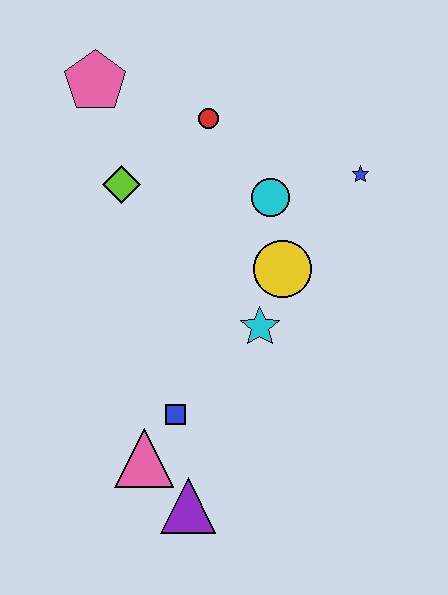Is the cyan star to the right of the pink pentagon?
Yes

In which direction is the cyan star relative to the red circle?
The cyan star is below the red circle.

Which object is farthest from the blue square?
The pink pentagon is farthest from the blue square.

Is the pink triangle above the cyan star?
No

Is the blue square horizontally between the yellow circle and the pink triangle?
Yes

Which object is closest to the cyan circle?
The yellow circle is closest to the cyan circle.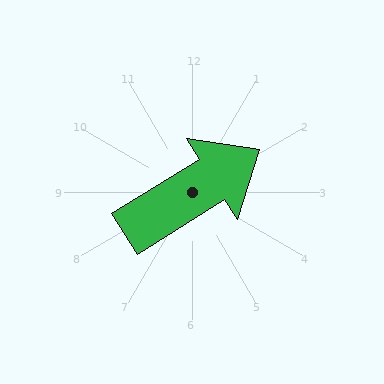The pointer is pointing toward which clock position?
Roughly 2 o'clock.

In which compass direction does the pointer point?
Northeast.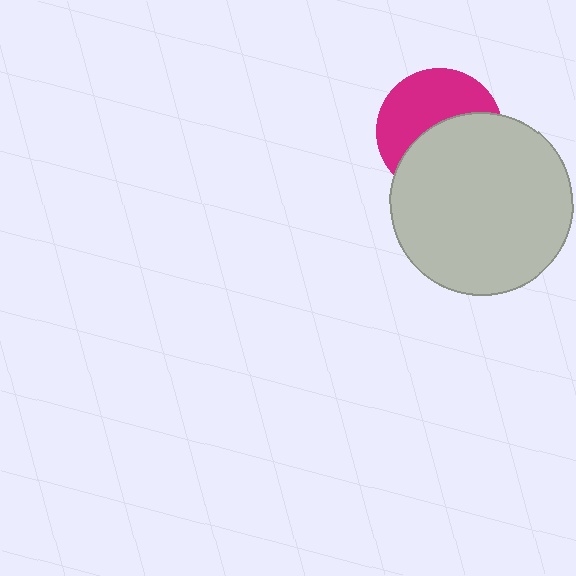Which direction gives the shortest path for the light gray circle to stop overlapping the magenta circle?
Moving down gives the shortest separation.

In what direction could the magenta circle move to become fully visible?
The magenta circle could move up. That would shift it out from behind the light gray circle entirely.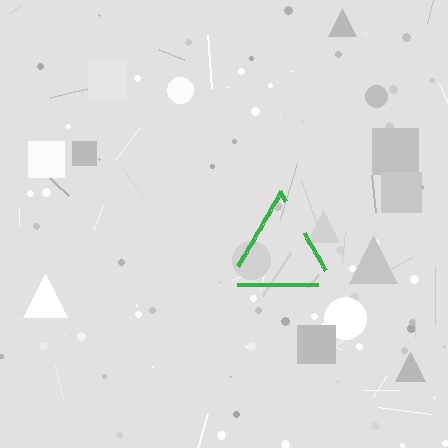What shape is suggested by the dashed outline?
The dashed outline suggests a triangle.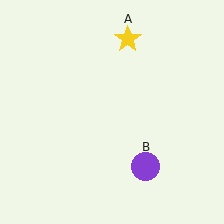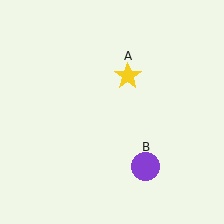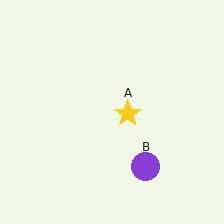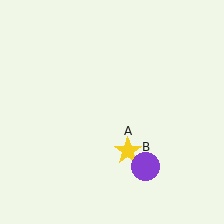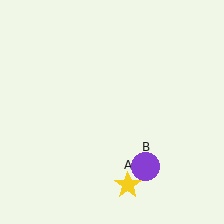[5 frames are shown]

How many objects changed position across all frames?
1 object changed position: yellow star (object A).